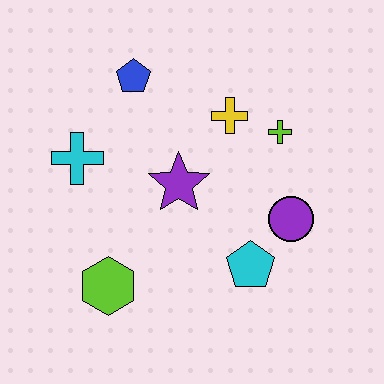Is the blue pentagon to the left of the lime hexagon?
No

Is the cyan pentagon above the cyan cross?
No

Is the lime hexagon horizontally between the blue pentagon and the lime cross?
No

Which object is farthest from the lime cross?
The lime hexagon is farthest from the lime cross.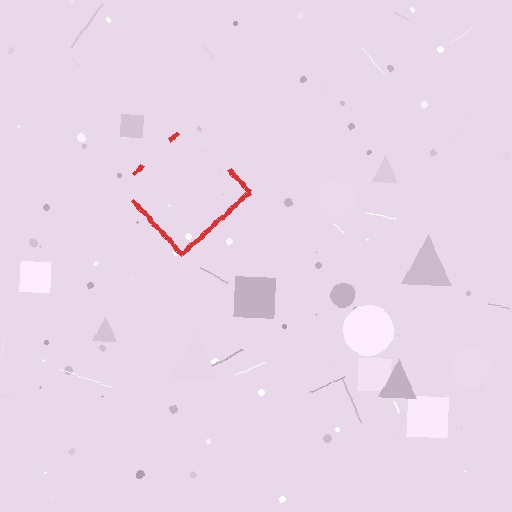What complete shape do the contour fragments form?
The contour fragments form a diamond.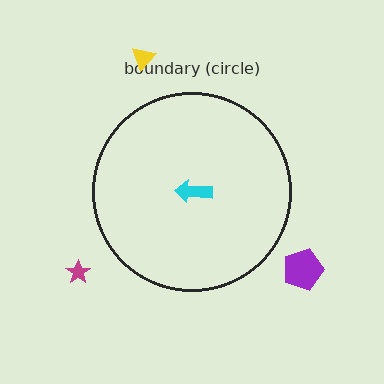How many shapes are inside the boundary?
1 inside, 3 outside.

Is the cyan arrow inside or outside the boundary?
Inside.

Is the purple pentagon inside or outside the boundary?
Outside.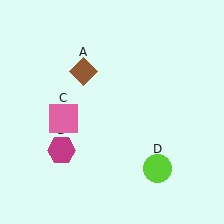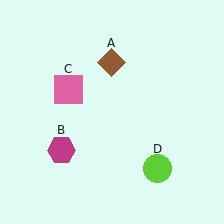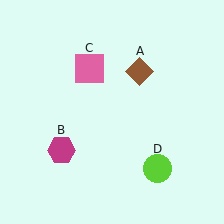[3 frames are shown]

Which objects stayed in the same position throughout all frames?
Magenta hexagon (object B) and lime circle (object D) remained stationary.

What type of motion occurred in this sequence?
The brown diamond (object A), pink square (object C) rotated clockwise around the center of the scene.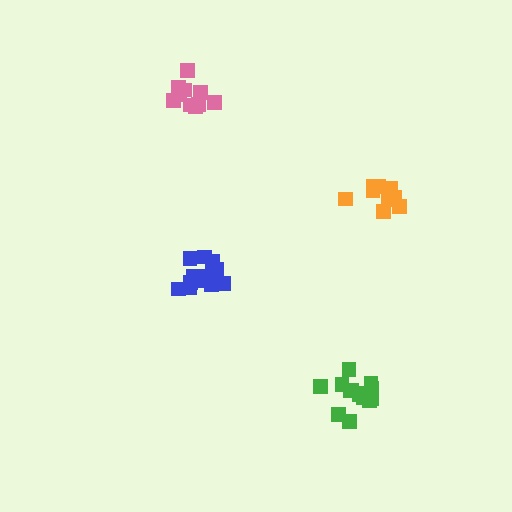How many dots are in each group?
Group 1: 14 dots, Group 2: 10 dots, Group 3: 9 dots, Group 4: 13 dots (46 total).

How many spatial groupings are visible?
There are 4 spatial groupings.